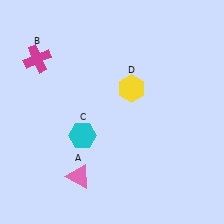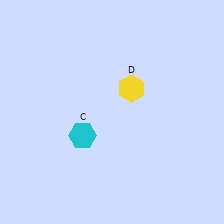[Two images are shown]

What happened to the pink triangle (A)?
The pink triangle (A) was removed in Image 2. It was in the bottom-left area of Image 1.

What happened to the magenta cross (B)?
The magenta cross (B) was removed in Image 2. It was in the top-left area of Image 1.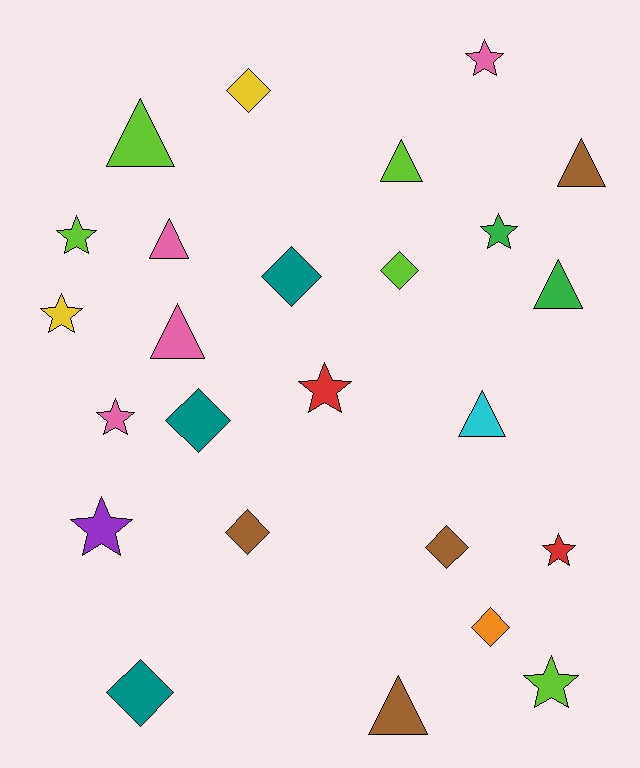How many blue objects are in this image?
There are no blue objects.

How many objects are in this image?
There are 25 objects.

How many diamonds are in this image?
There are 8 diamonds.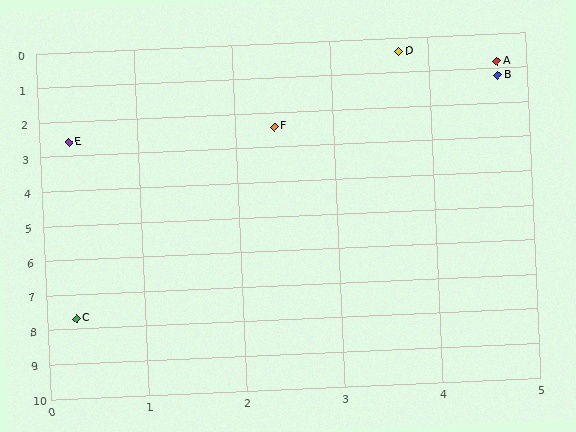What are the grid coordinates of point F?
Point F is at approximately (2.4, 2.4).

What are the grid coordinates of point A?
Point A is at approximately (4.7, 0.8).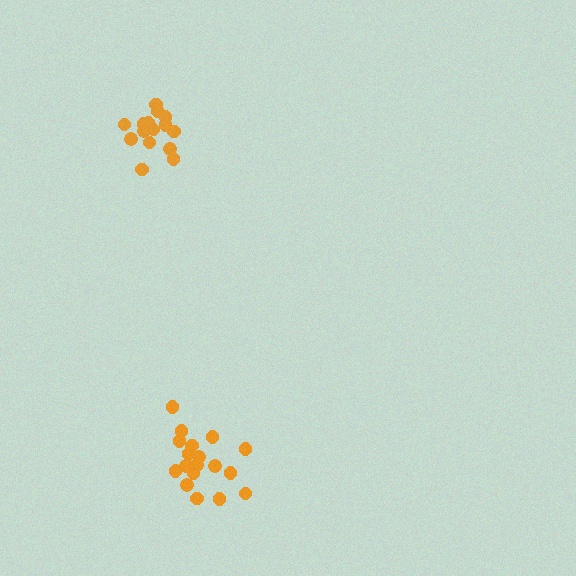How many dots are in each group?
Group 1: 18 dots, Group 2: 15 dots (33 total).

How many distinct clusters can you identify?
There are 2 distinct clusters.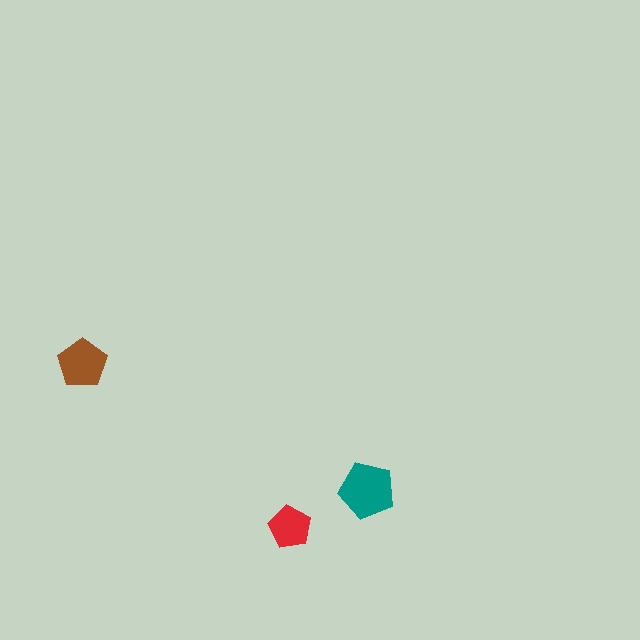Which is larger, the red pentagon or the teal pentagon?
The teal one.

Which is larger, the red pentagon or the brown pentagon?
The brown one.